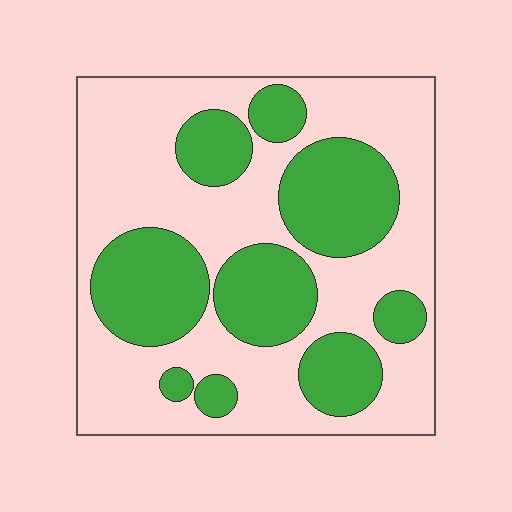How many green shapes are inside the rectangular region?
9.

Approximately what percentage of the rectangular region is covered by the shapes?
Approximately 40%.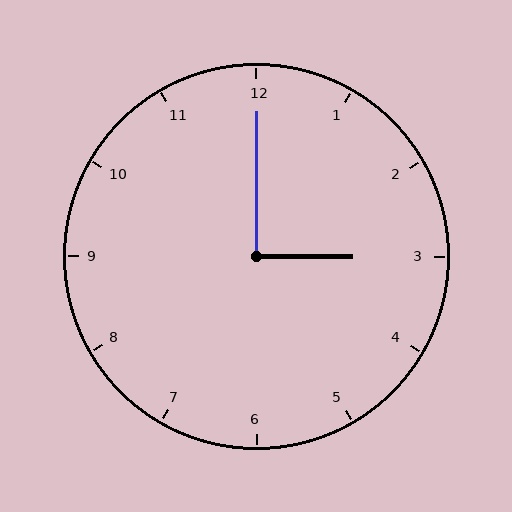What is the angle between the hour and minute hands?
Approximately 90 degrees.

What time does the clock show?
3:00.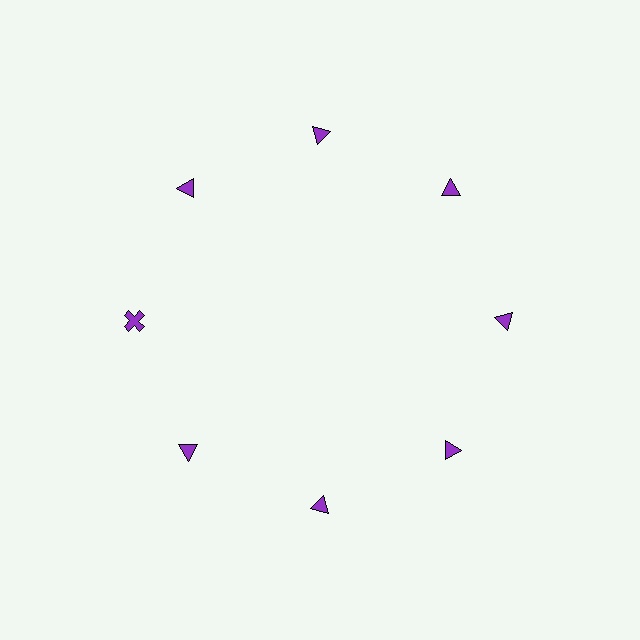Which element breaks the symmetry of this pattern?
The purple cross at roughly the 9 o'clock position breaks the symmetry. All other shapes are purple triangles.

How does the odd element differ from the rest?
It has a different shape: cross instead of triangle.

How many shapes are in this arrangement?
There are 8 shapes arranged in a ring pattern.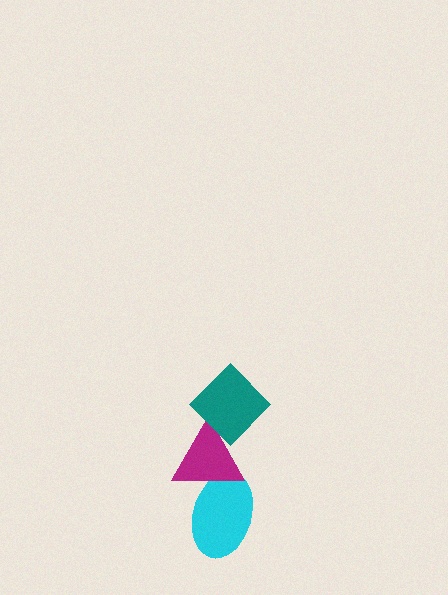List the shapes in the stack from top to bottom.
From top to bottom: the teal diamond, the magenta triangle, the cyan ellipse.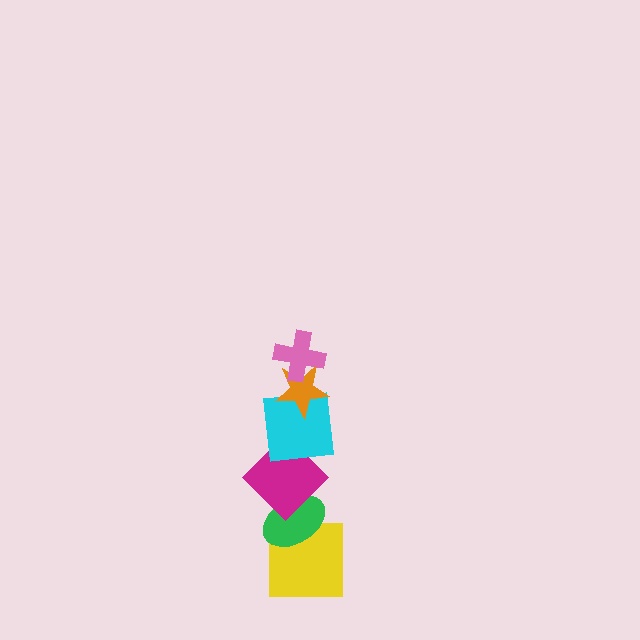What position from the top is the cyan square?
The cyan square is 3rd from the top.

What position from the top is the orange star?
The orange star is 2nd from the top.